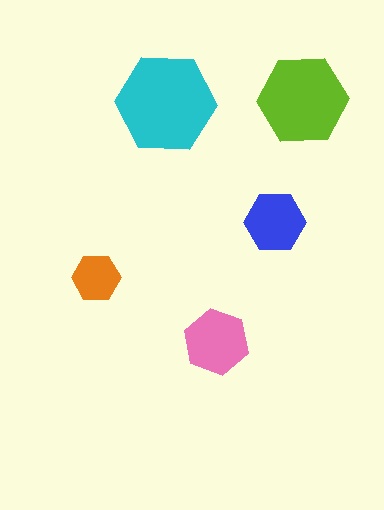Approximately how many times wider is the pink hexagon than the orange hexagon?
About 1.5 times wider.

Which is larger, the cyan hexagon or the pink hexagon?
The cyan one.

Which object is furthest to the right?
The lime hexagon is rightmost.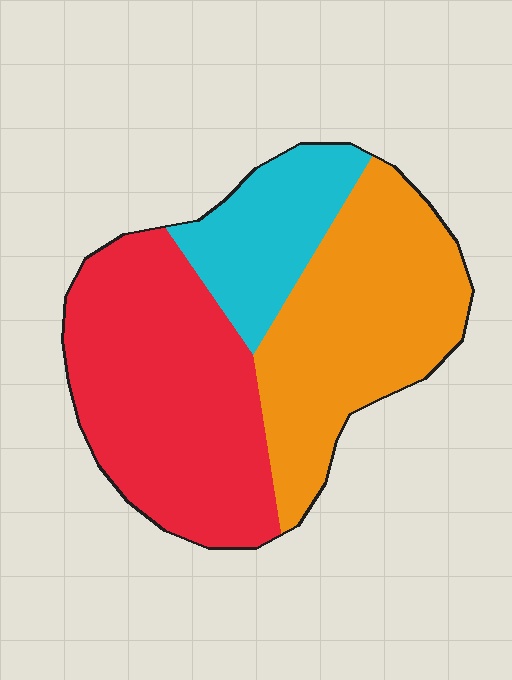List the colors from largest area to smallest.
From largest to smallest: red, orange, cyan.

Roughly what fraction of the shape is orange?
Orange covers about 40% of the shape.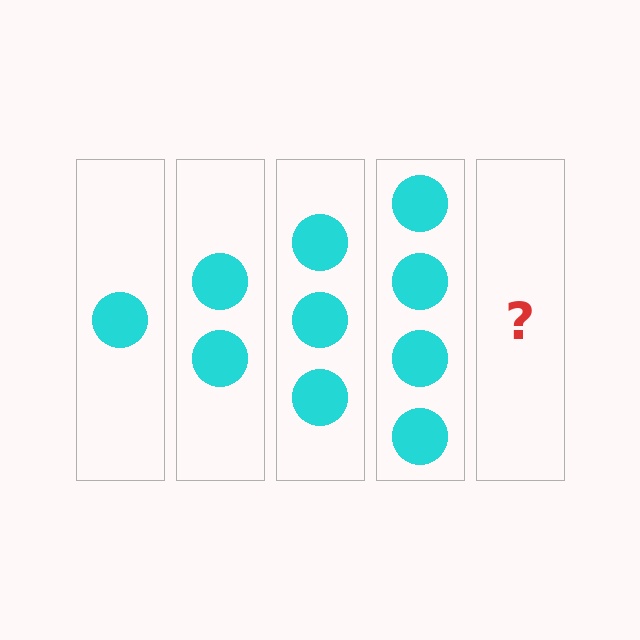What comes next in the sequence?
The next element should be 5 circles.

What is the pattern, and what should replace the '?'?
The pattern is that each step adds one more circle. The '?' should be 5 circles.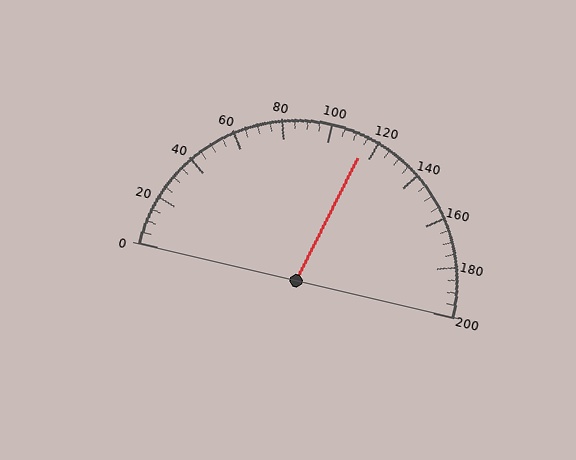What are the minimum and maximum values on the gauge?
The gauge ranges from 0 to 200.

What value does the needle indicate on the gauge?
The needle indicates approximately 115.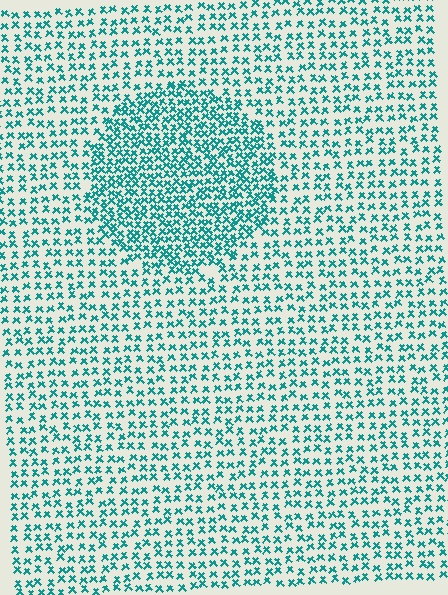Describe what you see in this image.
The image contains small teal elements arranged at two different densities. A circle-shaped region is visible where the elements are more densely packed than the surrounding area.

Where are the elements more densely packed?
The elements are more densely packed inside the circle boundary.